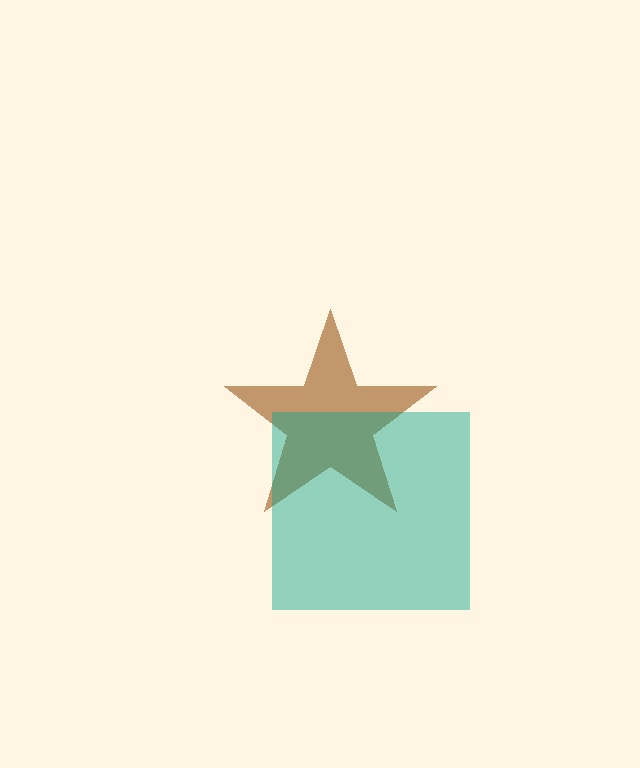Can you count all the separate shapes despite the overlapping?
Yes, there are 2 separate shapes.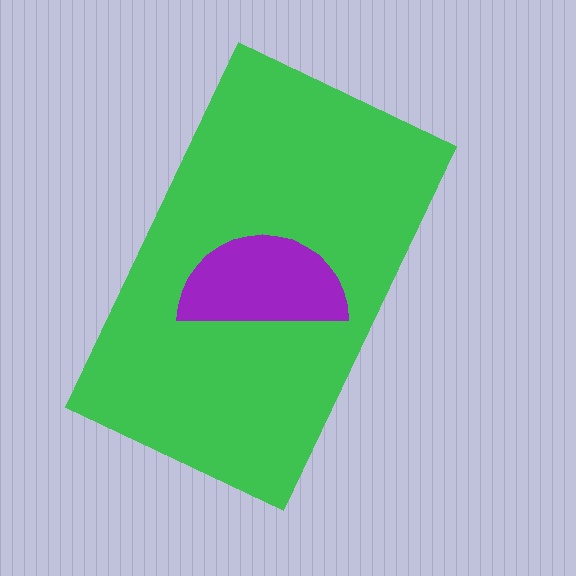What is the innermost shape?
The purple semicircle.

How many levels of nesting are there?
2.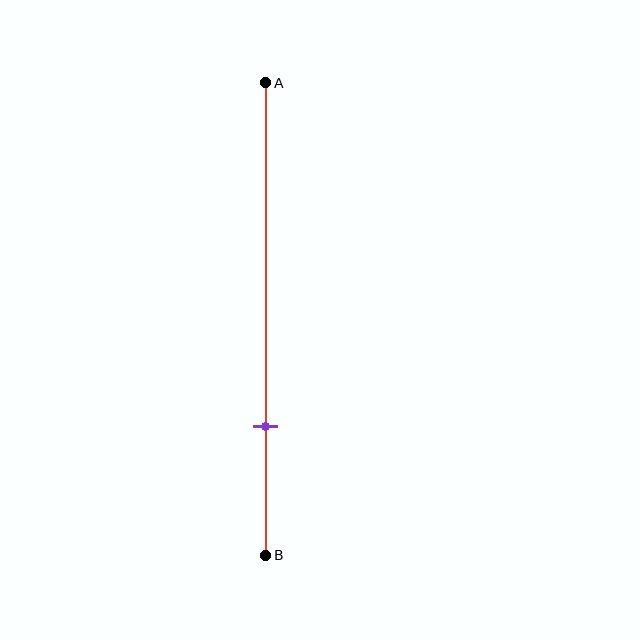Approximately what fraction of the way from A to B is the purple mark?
The purple mark is approximately 75% of the way from A to B.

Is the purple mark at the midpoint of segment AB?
No, the mark is at about 75% from A, not at the 50% midpoint.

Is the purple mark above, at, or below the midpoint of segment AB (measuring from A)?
The purple mark is below the midpoint of segment AB.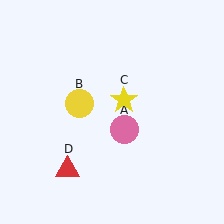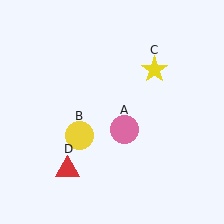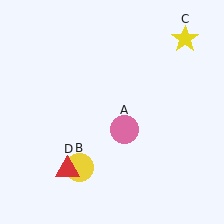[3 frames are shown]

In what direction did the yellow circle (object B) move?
The yellow circle (object B) moved down.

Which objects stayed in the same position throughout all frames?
Pink circle (object A) and red triangle (object D) remained stationary.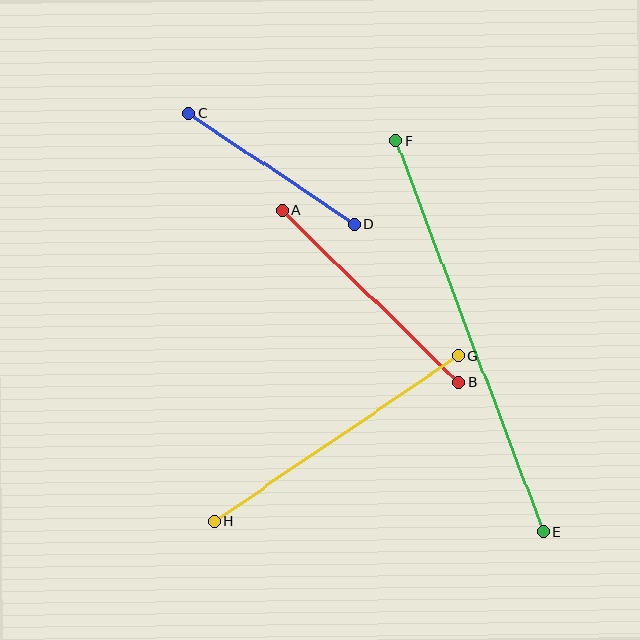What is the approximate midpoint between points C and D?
The midpoint is at approximately (272, 169) pixels.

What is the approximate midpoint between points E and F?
The midpoint is at approximately (469, 336) pixels.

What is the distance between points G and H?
The distance is approximately 295 pixels.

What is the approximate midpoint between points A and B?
The midpoint is at approximately (370, 296) pixels.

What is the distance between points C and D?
The distance is approximately 199 pixels.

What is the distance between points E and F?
The distance is approximately 418 pixels.